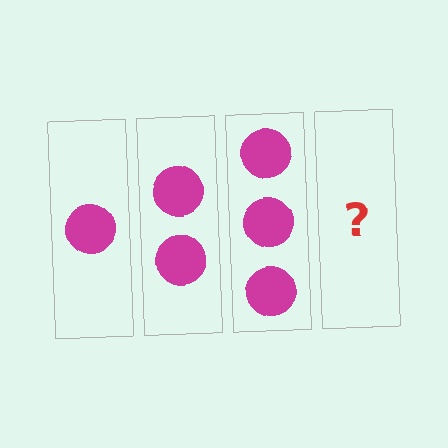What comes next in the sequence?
The next element should be 4 circles.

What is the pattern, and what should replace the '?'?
The pattern is that each step adds one more circle. The '?' should be 4 circles.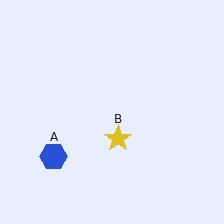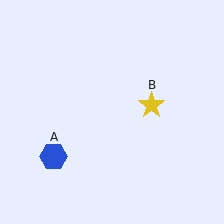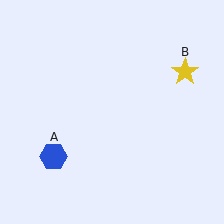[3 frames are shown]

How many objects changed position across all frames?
1 object changed position: yellow star (object B).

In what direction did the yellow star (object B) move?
The yellow star (object B) moved up and to the right.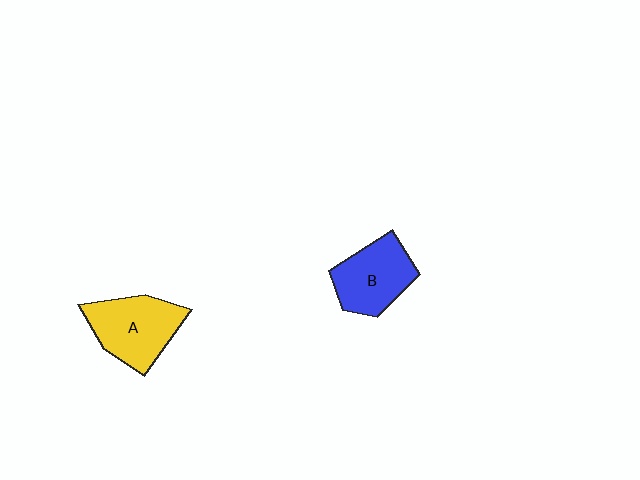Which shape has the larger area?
Shape A (yellow).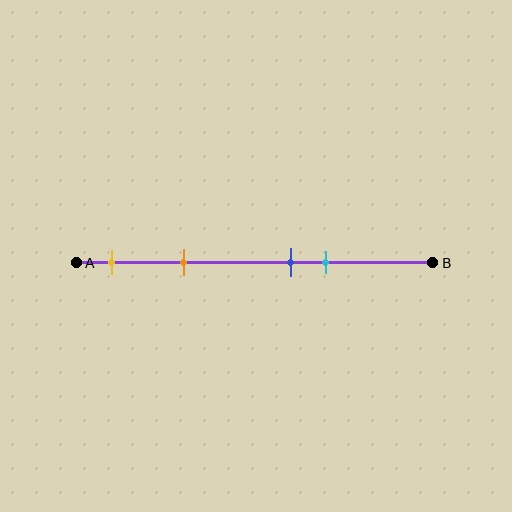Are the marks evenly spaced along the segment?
No, the marks are not evenly spaced.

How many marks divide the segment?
There are 4 marks dividing the segment.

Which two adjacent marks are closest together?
The blue and cyan marks are the closest adjacent pair.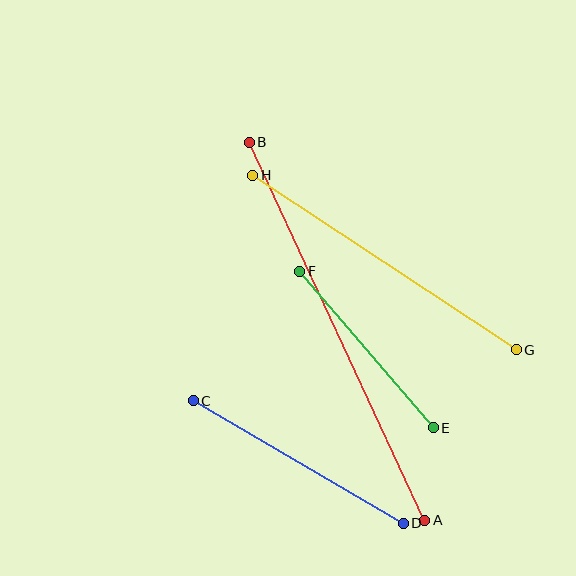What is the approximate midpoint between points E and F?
The midpoint is at approximately (366, 349) pixels.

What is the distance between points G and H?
The distance is approximately 316 pixels.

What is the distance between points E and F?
The distance is approximately 206 pixels.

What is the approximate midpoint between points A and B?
The midpoint is at approximately (337, 331) pixels.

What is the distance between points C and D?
The distance is approximately 243 pixels.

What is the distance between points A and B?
The distance is approximately 417 pixels.